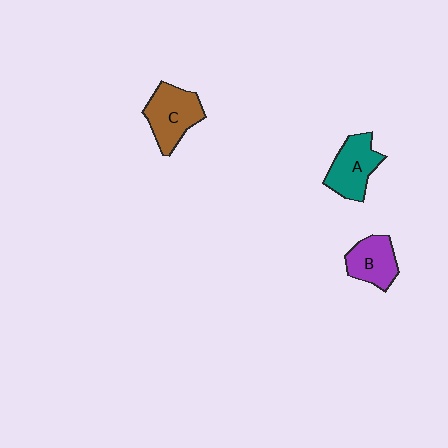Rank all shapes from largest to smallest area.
From largest to smallest: C (brown), A (teal), B (purple).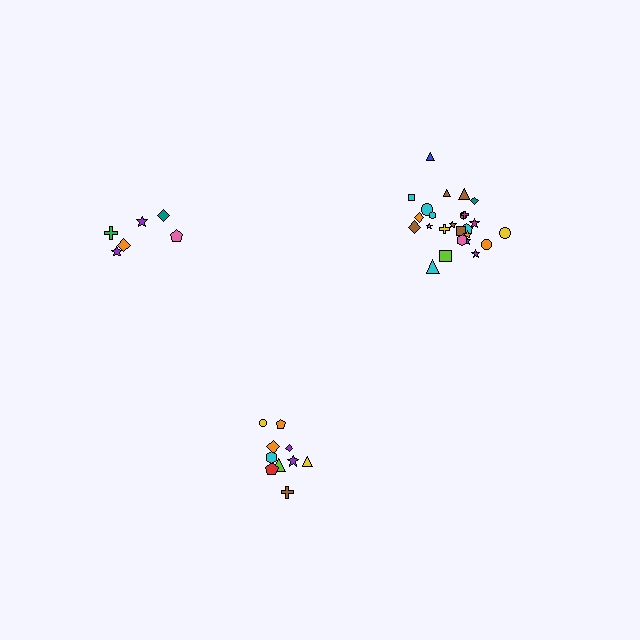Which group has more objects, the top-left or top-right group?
The top-right group.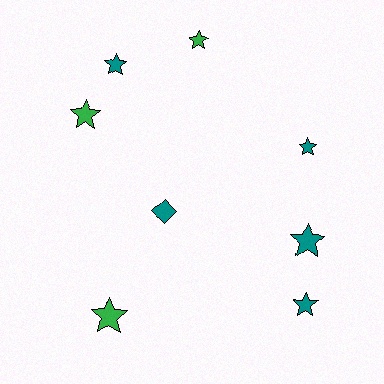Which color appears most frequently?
Teal, with 5 objects.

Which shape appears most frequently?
Star, with 7 objects.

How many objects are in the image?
There are 8 objects.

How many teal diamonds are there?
There is 1 teal diamond.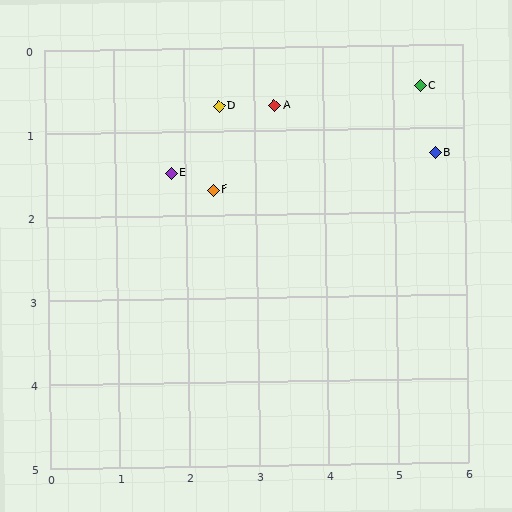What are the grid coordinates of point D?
Point D is at approximately (2.5, 0.7).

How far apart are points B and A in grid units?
Points B and A are about 2.4 grid units apart.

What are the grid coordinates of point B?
Point B is at approximately (5.6, 1.3).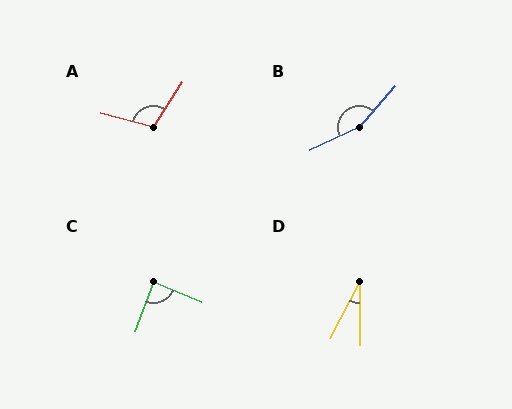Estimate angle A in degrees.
Approximately 108 degrees.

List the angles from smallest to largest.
D (28°), C (88°), A (108°), B (156°).